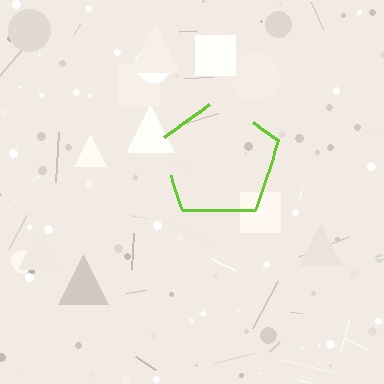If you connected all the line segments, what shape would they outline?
They would outline a pentagon.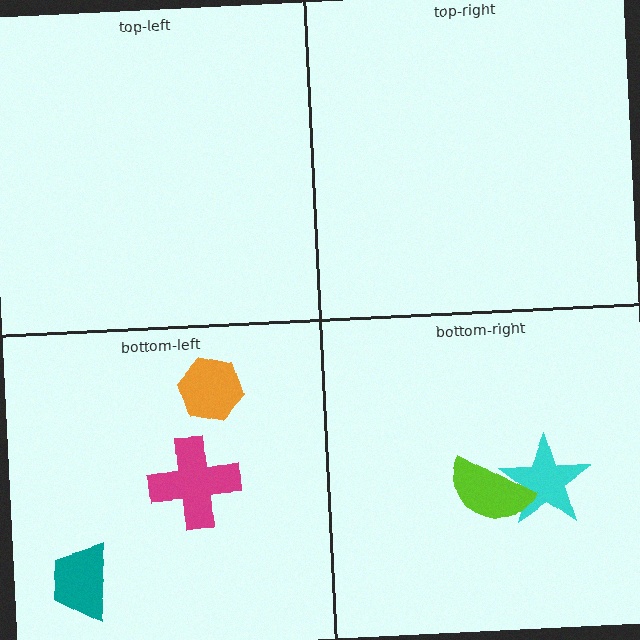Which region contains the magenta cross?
The bottom-left region.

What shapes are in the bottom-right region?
The cyan star, the lime semicircle.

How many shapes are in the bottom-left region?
3.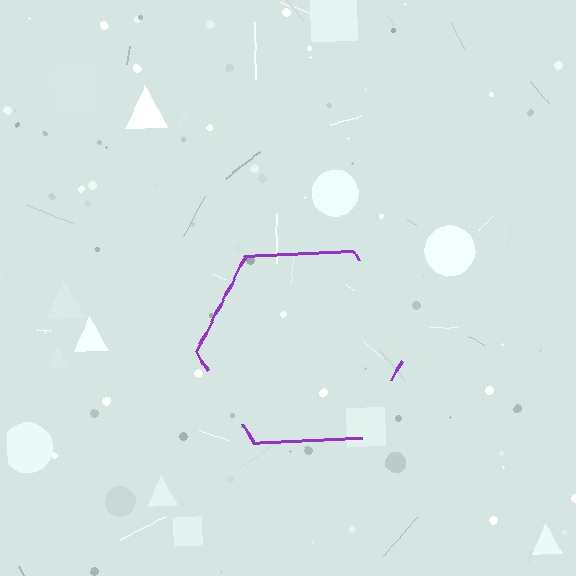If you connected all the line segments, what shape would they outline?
They would outline a hexagon.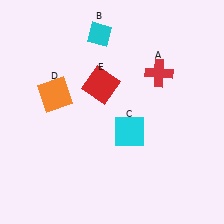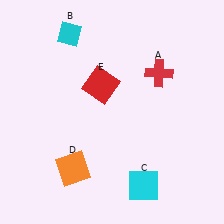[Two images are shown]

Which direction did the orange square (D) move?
The orange square (D) moved down.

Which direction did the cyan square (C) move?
The cyan square (C) moved down.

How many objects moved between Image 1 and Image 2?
3 objects moved between the two images.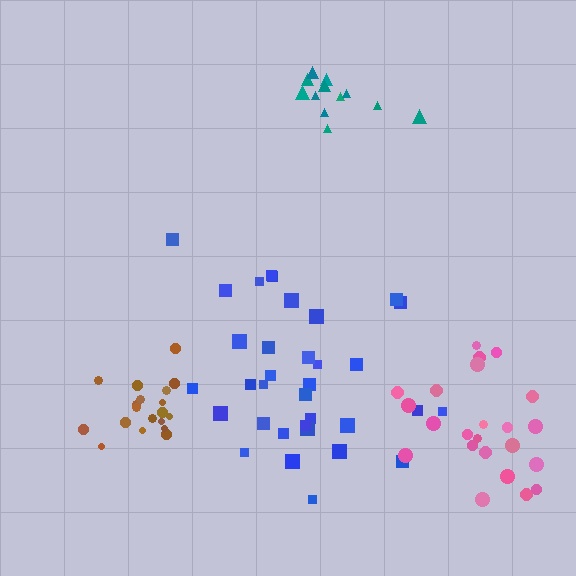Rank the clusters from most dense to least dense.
teal, brown, pink, blue.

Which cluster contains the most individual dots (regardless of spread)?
Blue (34).